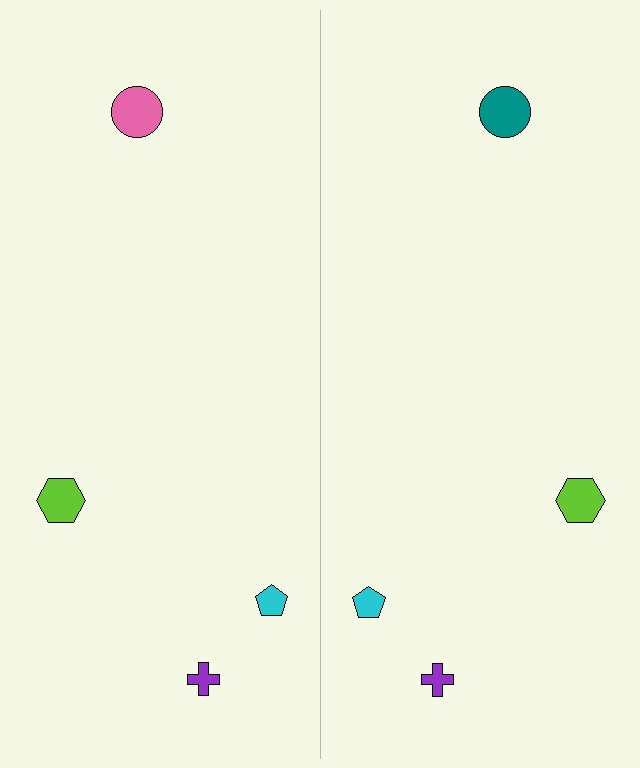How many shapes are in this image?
There are 8 shapes in this image.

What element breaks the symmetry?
The teal circle on the right side breaks the symmetry — its mirror counterpart is pink.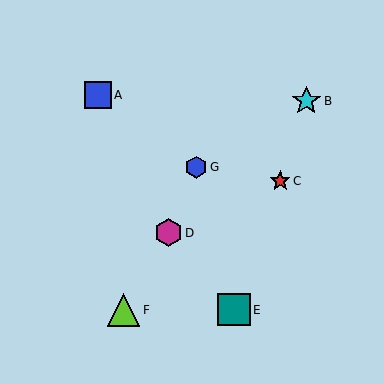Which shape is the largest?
The lime triangle (labeled F) is the largest.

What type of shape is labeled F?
Shape F is a lime triangle.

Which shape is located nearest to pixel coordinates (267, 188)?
The red star (labeled C) at (280, 181) is nearest to that location.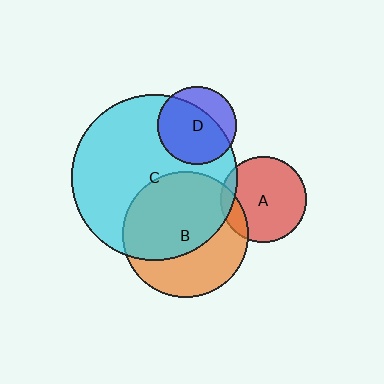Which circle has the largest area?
Circle C (cyan).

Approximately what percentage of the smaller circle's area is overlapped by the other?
Approximately 60%.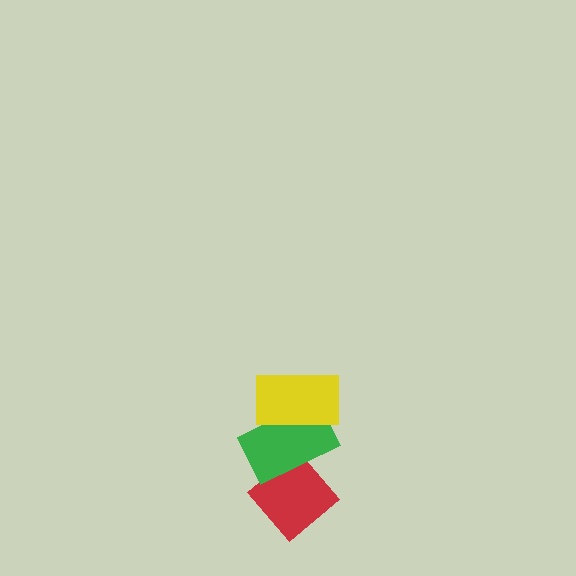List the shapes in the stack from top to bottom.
From top to bottom: the yellow rectangle, the green rectangle, the red diamond.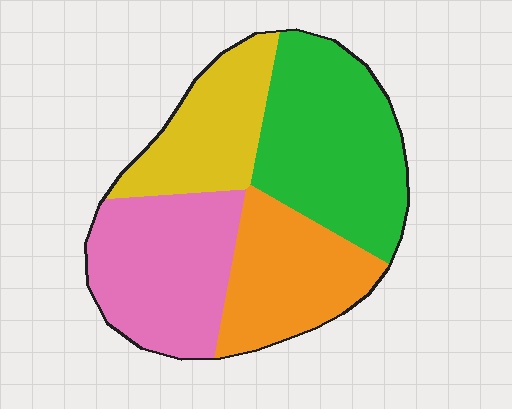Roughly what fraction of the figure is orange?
Orange covers roughly 20% of the figure.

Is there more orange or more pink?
Pink.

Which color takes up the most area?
Green, at roughly 30%.